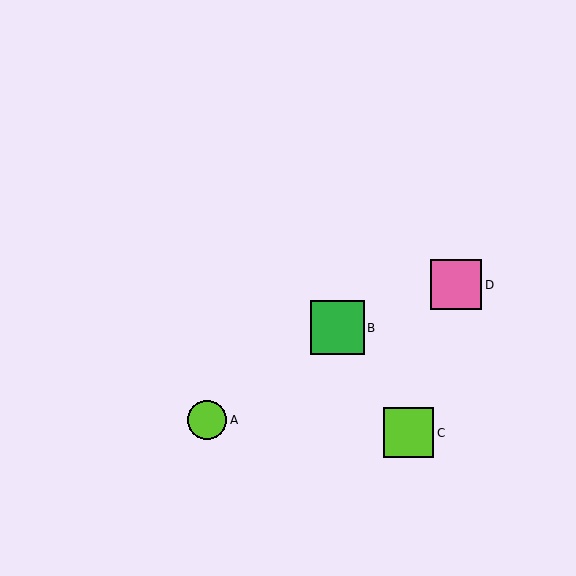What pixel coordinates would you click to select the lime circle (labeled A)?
Click at (207, 420) to select the lime circle A.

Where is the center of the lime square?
The center of the lime square is at (408, 433).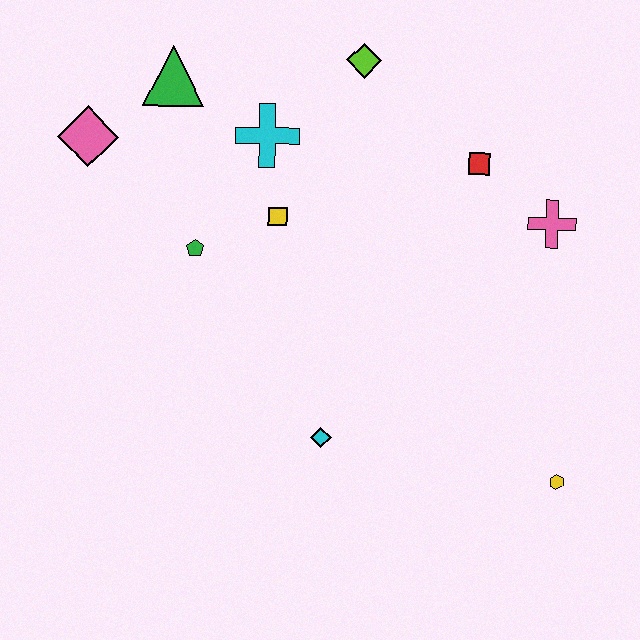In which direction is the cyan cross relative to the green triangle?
The cyan cross is to the right of the green triangle.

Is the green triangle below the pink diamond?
No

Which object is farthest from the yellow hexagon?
The pink diamond is farthest from the yellow hexagon.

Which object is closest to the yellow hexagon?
The cyan diamond is closest to the yellow hexagon.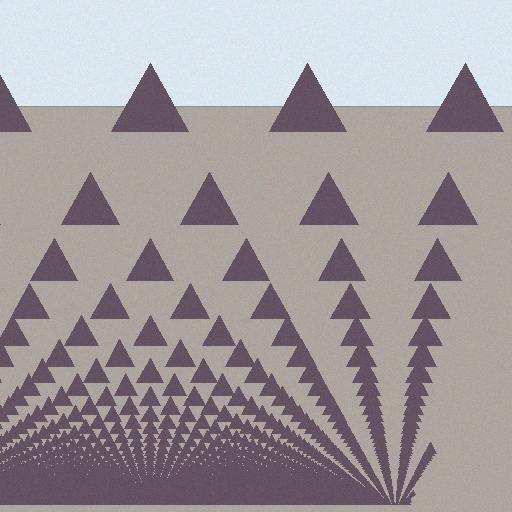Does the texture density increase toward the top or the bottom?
Density increases toward the bottom.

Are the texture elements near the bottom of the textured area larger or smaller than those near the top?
Smaller. The gradient is inverted — elements near the bottom are smaller and denser.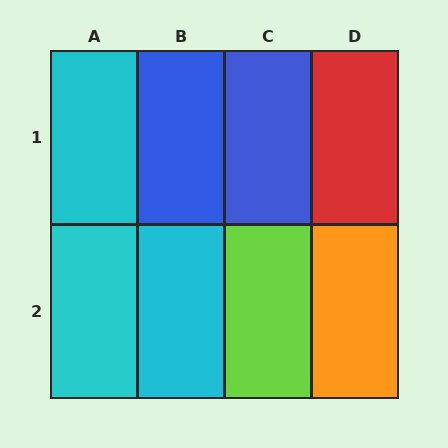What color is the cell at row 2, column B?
Cyan.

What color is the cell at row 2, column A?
Cyan.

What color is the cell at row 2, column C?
Lime.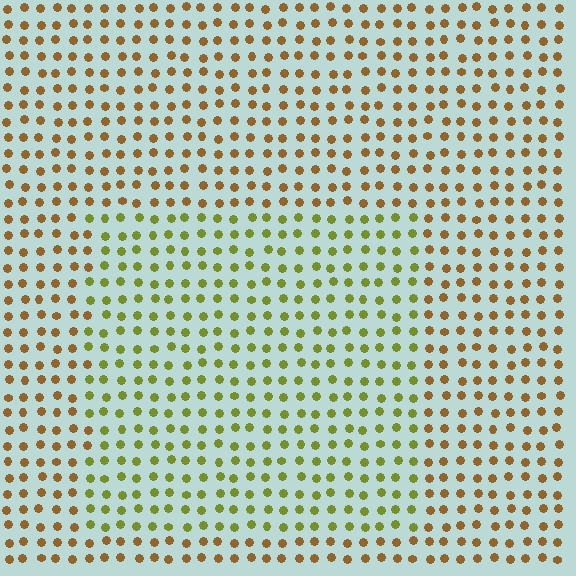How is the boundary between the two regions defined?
The boundary is defined purely by a slight shift in hue (about 43 degrees). Spacing, size, and orientation are identical on both sides.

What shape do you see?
I see a rectangle.